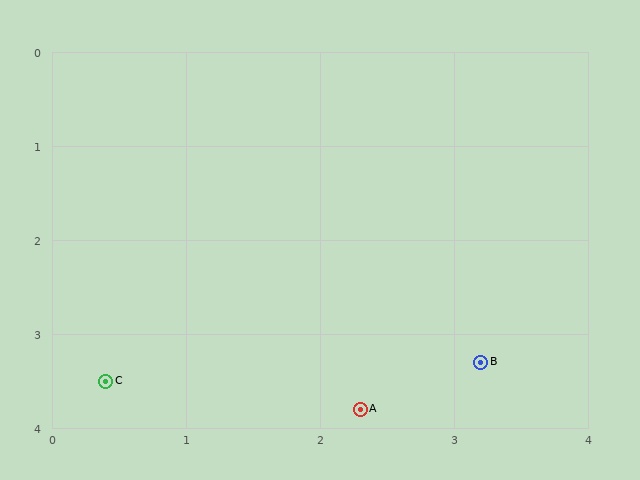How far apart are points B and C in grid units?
Points B and C are about 2.8 grid units apart.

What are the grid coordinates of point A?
Point A is at approximately (2.3, 3.8).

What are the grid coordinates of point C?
Point C is at approximately (0.4, 3.5).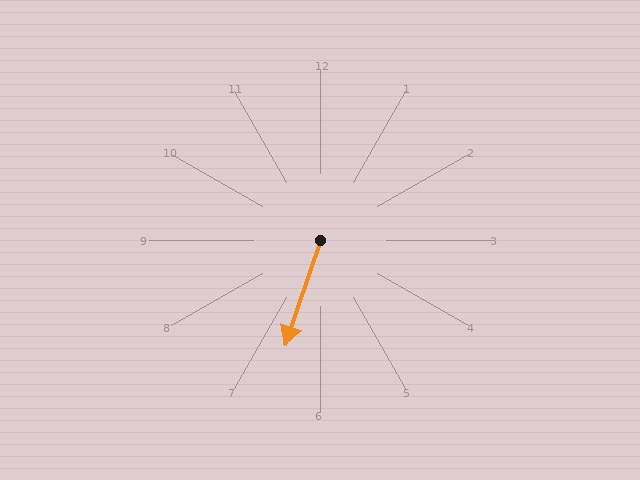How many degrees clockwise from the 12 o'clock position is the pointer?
Approximately 198 degrees.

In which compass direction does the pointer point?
South.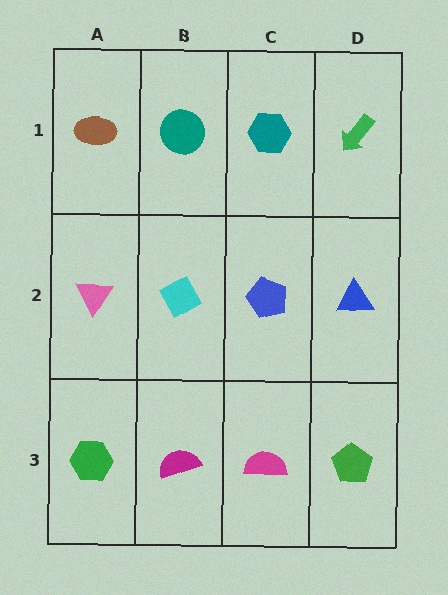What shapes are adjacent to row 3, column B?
A cyan diamond (row 2, column B), a green hexagon (row 3, column A), a magenta semicircle (row 3, column C).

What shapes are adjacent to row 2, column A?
A brown ellipse (row 1, column A), a green hexagon (row 3, column A), a cyan diamond (row 2, column B).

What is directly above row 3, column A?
A pink triangle.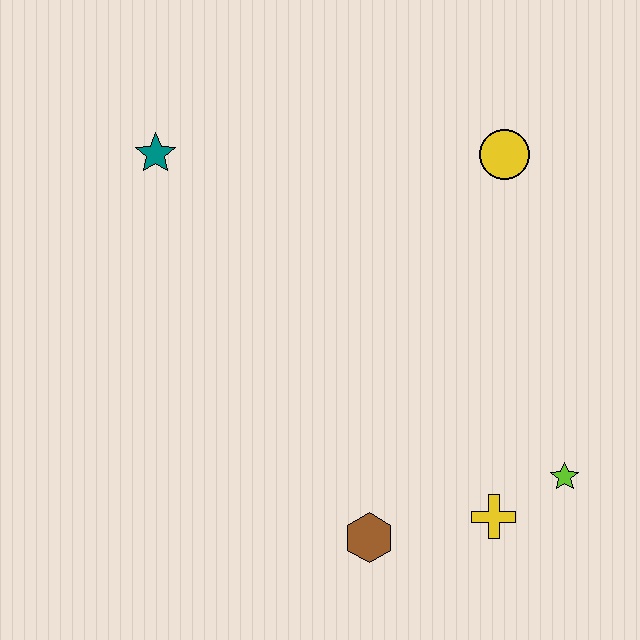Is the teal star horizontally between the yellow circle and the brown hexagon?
No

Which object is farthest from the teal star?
The lime star is farthest from the teal star.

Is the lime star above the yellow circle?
No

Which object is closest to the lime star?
The yellow cross is closest to the lime star.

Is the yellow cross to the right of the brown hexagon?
Yes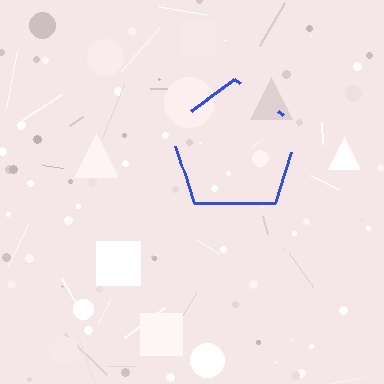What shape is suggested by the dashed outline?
The dashed outline suggests a pentagon.